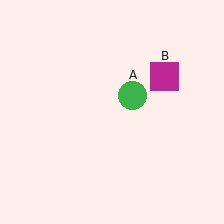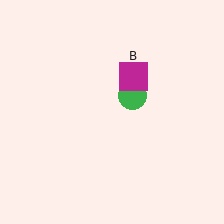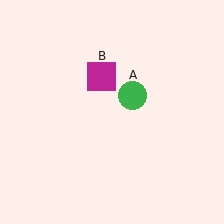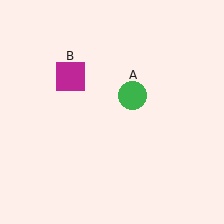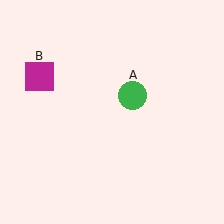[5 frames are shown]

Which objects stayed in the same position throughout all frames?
Green circle (object A) remained stationary.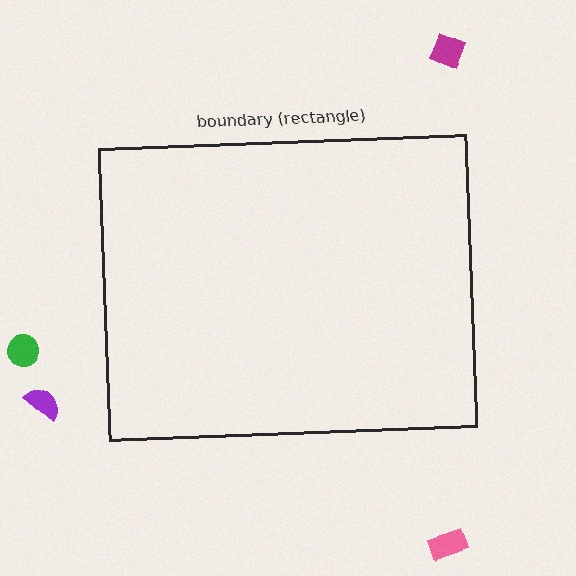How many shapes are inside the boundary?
0 inside, 4 outside.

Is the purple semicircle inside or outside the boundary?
Outside.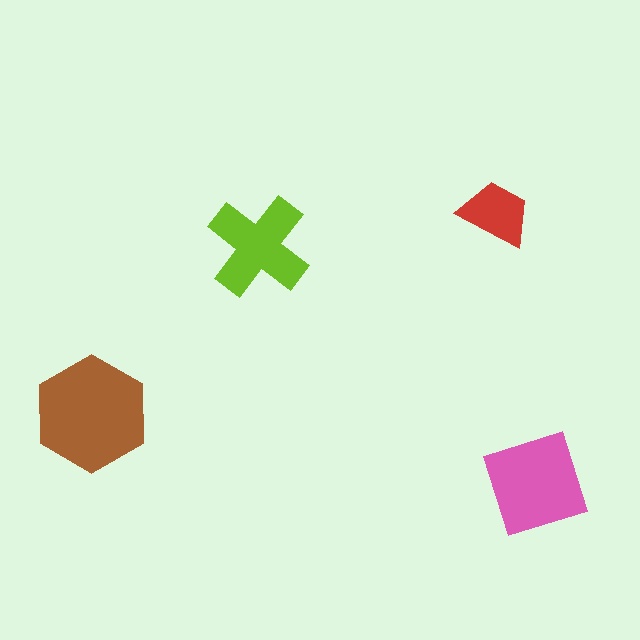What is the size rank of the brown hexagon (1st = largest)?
1st.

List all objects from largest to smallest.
The brown hexagon, the pink diamond, the lime cross, the red trapezoid.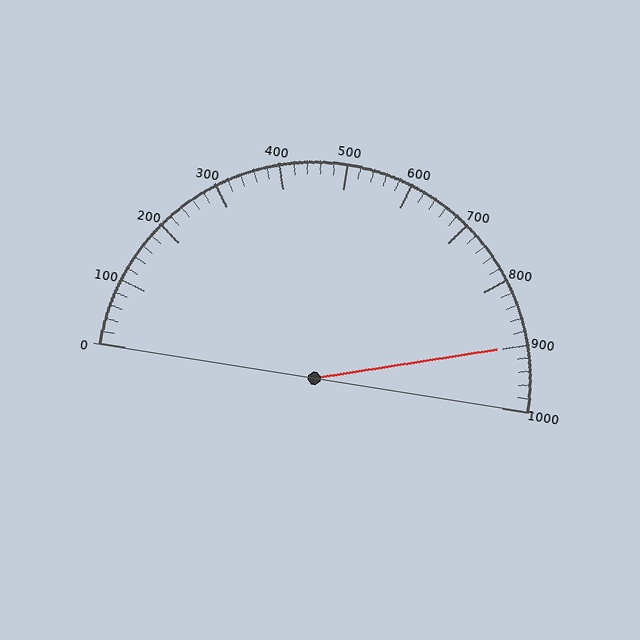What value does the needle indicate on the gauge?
The needle indicates approximately 900.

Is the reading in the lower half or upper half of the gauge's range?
The reading is in the upper half of the range (0 to 1000).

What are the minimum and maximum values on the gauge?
The gauge ranges from 0 to 1000.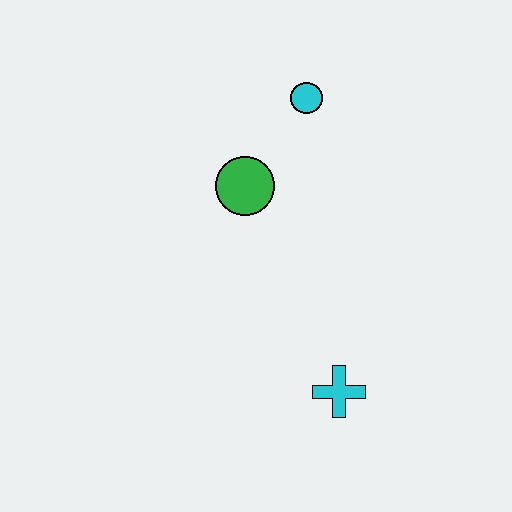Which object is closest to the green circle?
The cyan circle is closest to the green circle.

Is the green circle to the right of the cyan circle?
No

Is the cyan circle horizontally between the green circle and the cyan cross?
Yes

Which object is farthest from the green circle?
The cyan cross is farthest from the green circle.